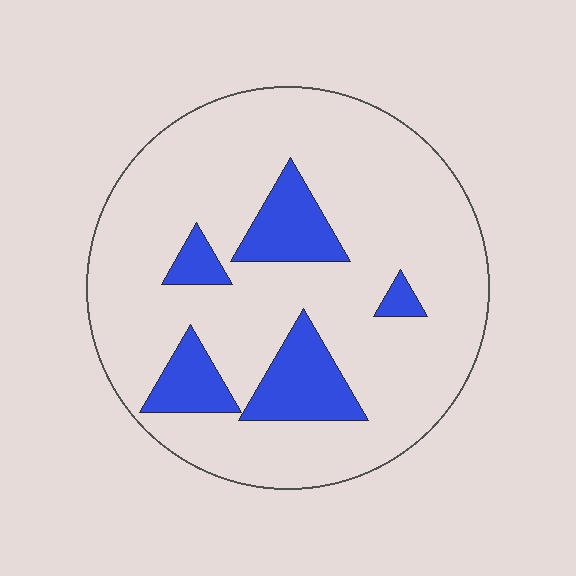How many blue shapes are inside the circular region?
5.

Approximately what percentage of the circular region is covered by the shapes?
Approximately 15%.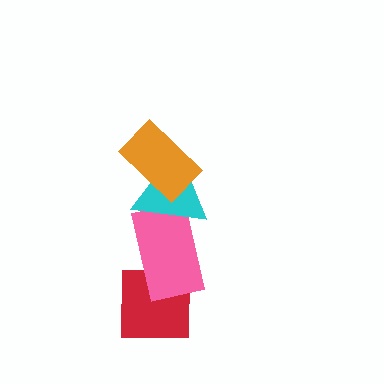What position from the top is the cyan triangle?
The cyan triangle is 2nd from the top.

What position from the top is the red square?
The red square is 4th from the top.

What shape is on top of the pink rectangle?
The cyan triangle is on top of the pink rectangle.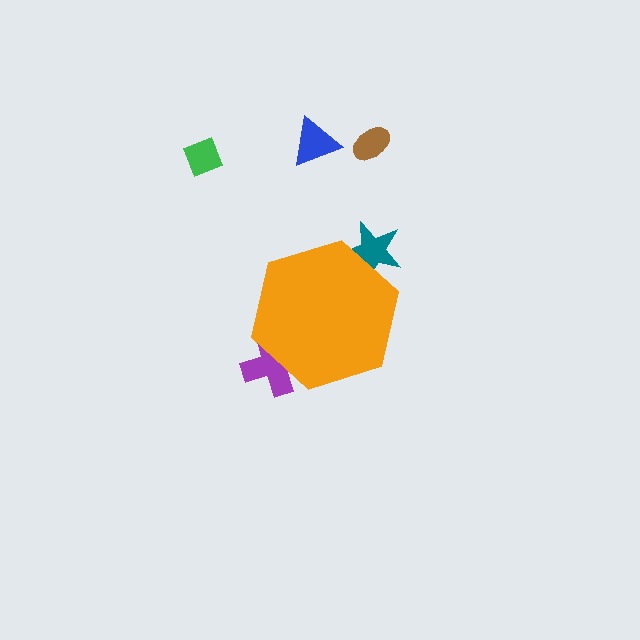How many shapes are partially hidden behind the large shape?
2 shapes are partially hidden.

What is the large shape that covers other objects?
An orange hexagon.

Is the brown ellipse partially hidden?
No, the brown ellipse is fully visible.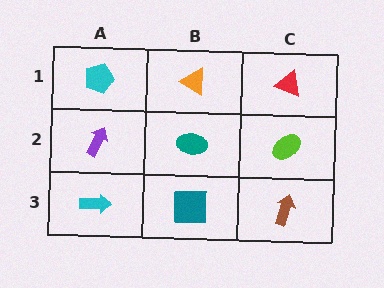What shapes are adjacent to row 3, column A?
A purple arrow (row 2, column A), a teal square (row 3, column B).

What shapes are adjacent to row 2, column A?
A cyan pentagon (row 1, column A), a cyan arrow (row 3, column A), a teal ellipse (row 2, column B).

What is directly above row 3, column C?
A lime ellipse.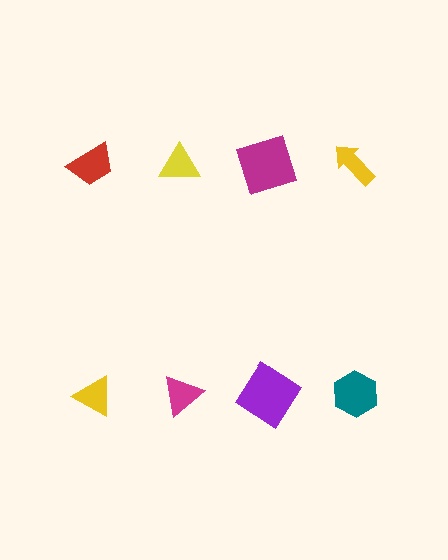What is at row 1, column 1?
A red trapezoid.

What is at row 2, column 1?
A yellow triangle.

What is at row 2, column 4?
A teal hexagon.